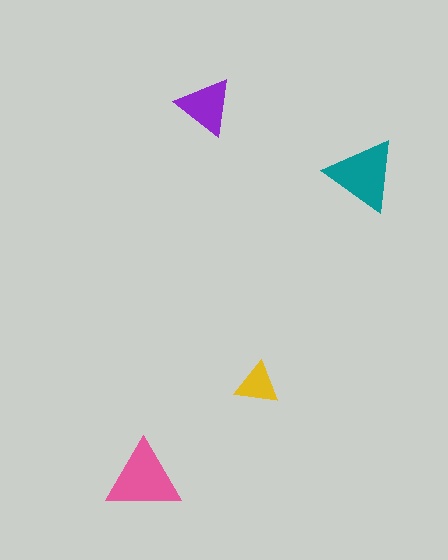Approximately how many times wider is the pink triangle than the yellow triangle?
About 1.5 times wider.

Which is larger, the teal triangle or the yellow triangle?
The teal one.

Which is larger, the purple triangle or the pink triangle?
The pink one.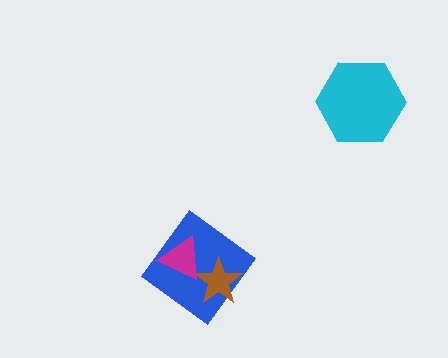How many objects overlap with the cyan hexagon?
0 objects overlap with the cyan hexagon.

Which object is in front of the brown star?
The magenta triangle is in front of the brown star.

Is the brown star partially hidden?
Yes, it is partially covered by another shape.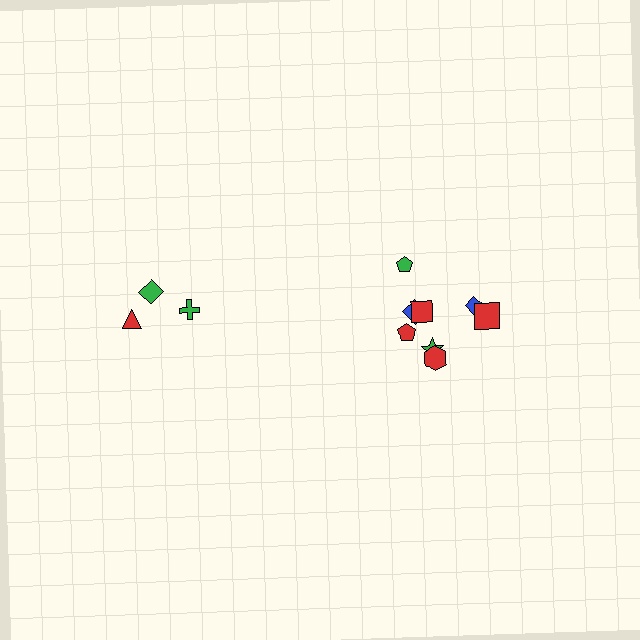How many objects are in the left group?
There are 3 objects.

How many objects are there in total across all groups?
There are 11 objects.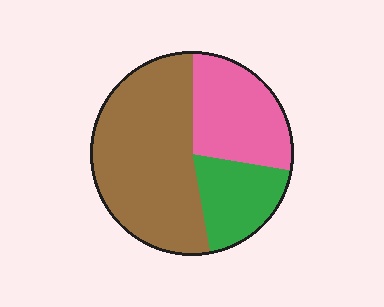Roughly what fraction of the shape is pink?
Pink takes up about one quarter (1/4) of the shape.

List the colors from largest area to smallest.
From largest to smallest: brown, pink, green.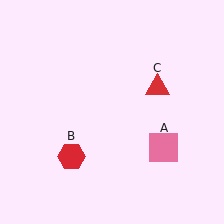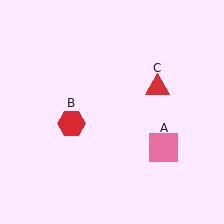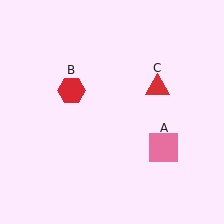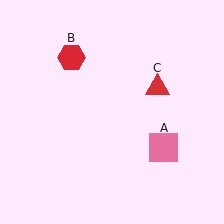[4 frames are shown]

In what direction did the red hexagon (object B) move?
The red hexagon (object B) moved up.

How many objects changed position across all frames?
1 object changed position: red hexagon (object B).